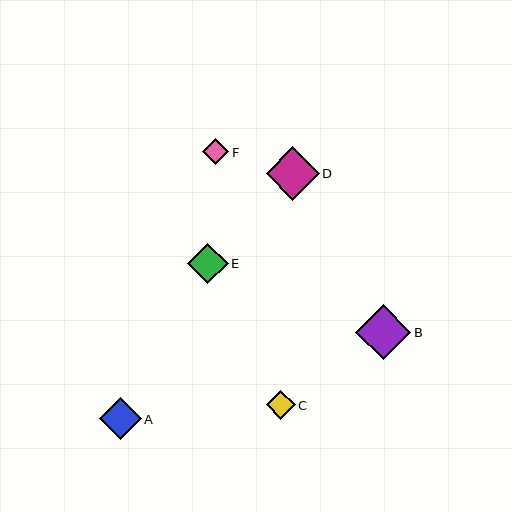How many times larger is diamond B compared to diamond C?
Diamond B is approximately 1.9 times the size of diamond C.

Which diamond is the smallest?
Diamond F is the smallest with a size of approximately 26 pixels.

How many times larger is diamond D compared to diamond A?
Diamond D is approximately 1.3 times the size of diamond A.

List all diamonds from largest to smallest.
From largest to smallest: B, D, A, E, C, F.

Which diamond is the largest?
Diamond B is the largest with a size of approximately 55 pixels.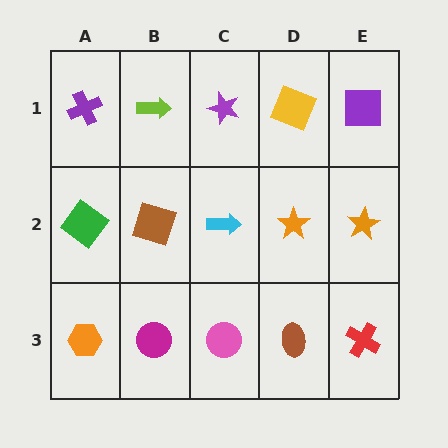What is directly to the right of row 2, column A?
A brown square.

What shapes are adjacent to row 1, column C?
A cyan arrow (row 2, column C), a lime arrow (row 1, column B), a yellow square (row 1, column D).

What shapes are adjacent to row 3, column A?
A green diamond (row 2, column A), a magenta circle (row 3, column B).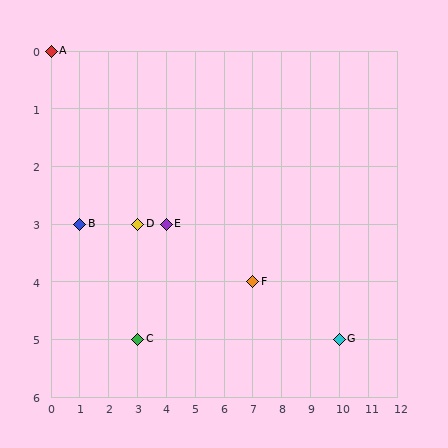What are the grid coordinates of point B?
Point B is at grid coordinates (1, 3).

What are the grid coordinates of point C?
Point C is at grid coordinates (3, 5).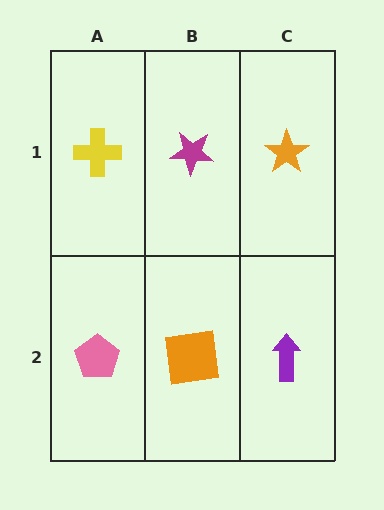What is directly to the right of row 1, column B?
An orange star.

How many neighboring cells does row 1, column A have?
2.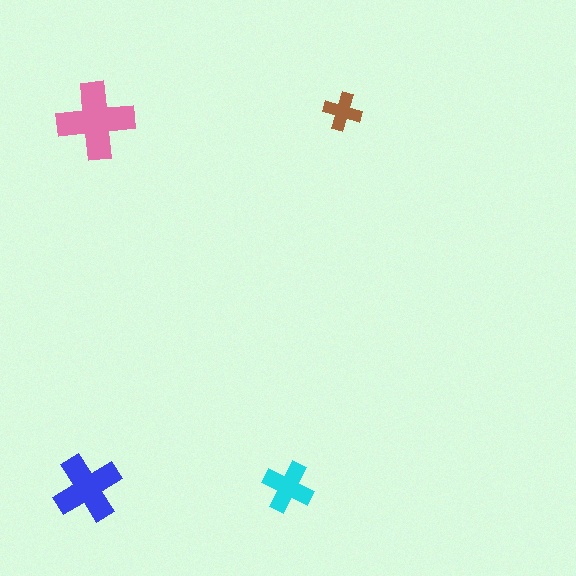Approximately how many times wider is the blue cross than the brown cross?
About 2 times wider.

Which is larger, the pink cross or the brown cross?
The pink one.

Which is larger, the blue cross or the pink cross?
The pink one.